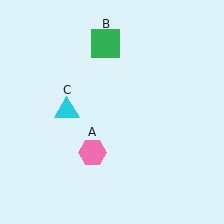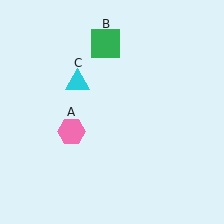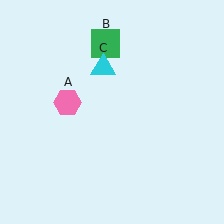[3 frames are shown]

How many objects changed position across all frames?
2 objects changed position: pink hexagon (object A), cyan triangle (object C).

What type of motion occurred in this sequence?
The pink hexagon (object A), cyan triangle (object C) rotated clockwise around the center of the scene.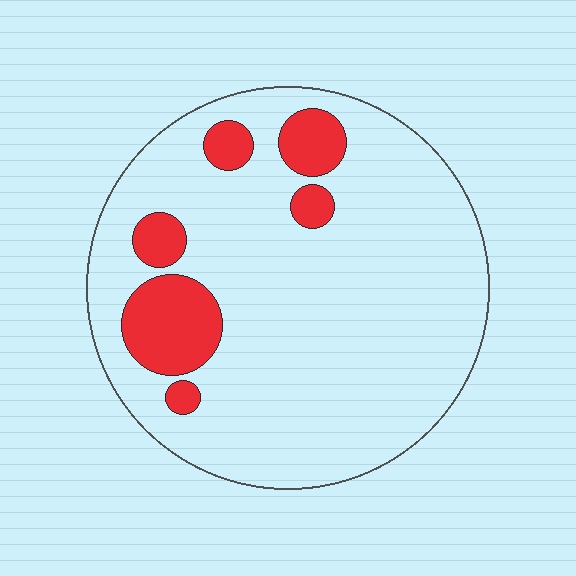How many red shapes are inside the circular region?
6.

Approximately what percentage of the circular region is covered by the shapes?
Approximately 15%.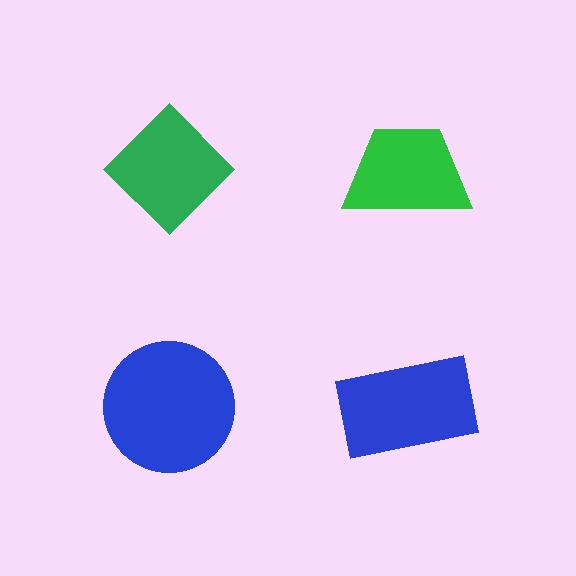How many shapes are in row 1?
2 shapes.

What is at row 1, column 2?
A green trapezoid.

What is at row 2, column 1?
A blue circle.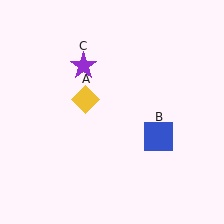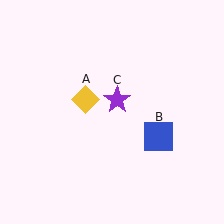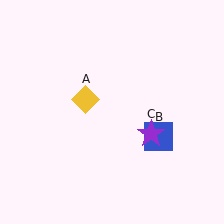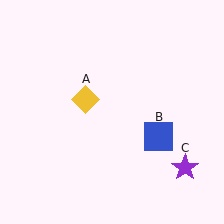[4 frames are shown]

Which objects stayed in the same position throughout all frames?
Yellow diamond (object A) and blue square (object B) remained stationary.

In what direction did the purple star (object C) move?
The purple star (object C) moved down and to the right.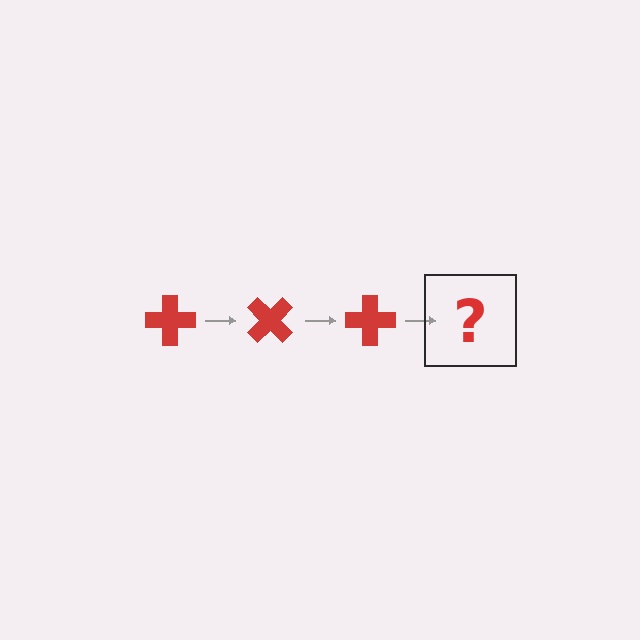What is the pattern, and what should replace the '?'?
The pattern is that the cross rotates 45 degrees each step. The '?' should be a red cross rotated 135 degrees.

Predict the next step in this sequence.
The next step is a red cross rotated 135 degrees.